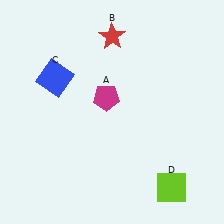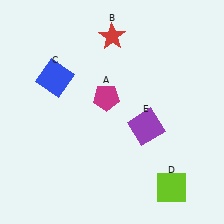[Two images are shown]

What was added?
A purple square (E) was added in Image 2.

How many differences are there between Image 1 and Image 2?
There is 1 difference between the two images.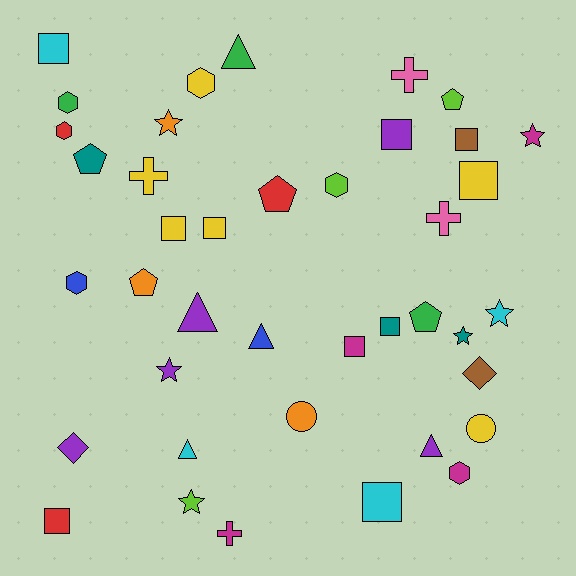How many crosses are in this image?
There are 4 crosses.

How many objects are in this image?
There are 40 objects.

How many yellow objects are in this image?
There are 6 yellow objects.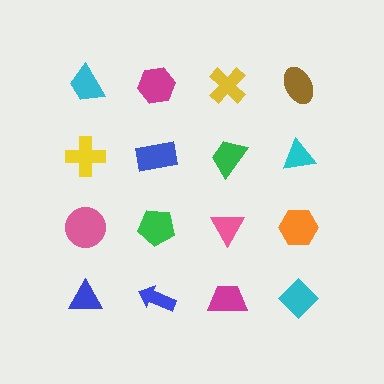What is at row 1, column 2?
A magenta hexagon.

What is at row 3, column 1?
A pink circle.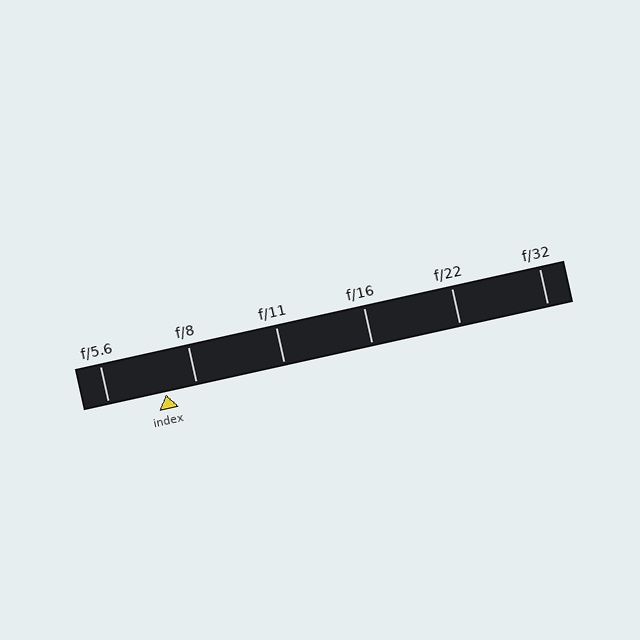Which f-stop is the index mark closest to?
The index mark is closest to f/8.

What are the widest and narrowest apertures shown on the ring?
The widest aperture shown is f/5.6 and the narrowest is f/32.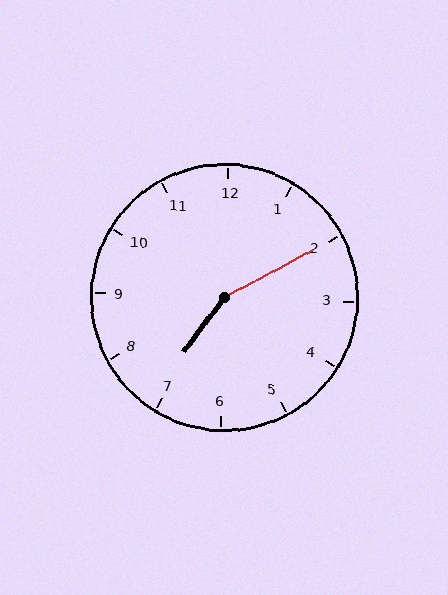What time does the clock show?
7:10.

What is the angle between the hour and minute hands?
Approximately 155 degrees.